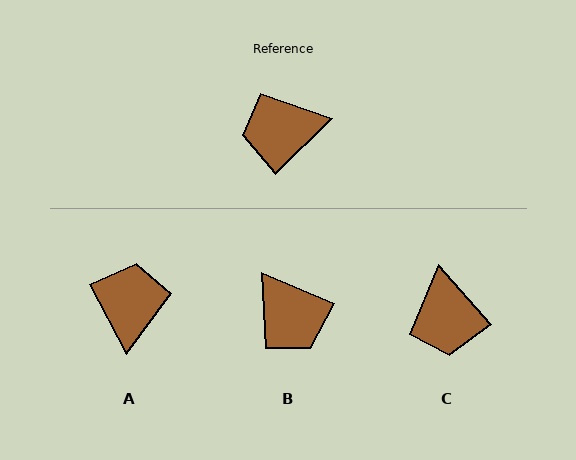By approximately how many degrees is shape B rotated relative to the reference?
Approximately 112 degrees counter-clockwise.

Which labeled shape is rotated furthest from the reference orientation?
B, about 112 degrees away.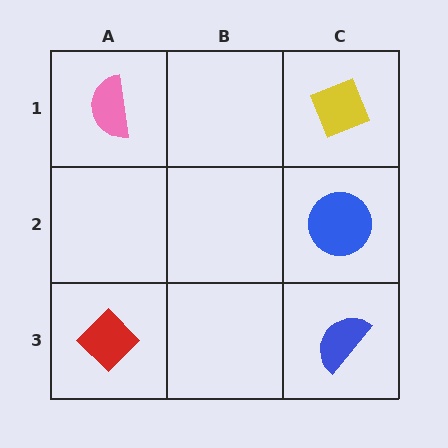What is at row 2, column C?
A blue circle.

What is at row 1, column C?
A yellow diamond.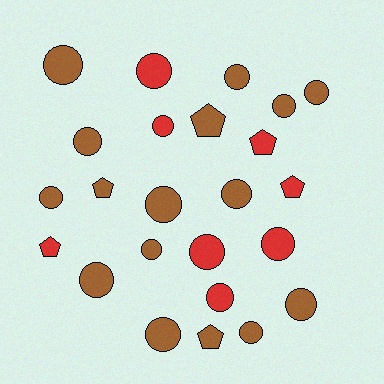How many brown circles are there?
There are 13 brown circles.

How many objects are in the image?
There are 24 objects.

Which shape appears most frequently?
Circle, with 18 objects.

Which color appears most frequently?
Brown, with 16 objects.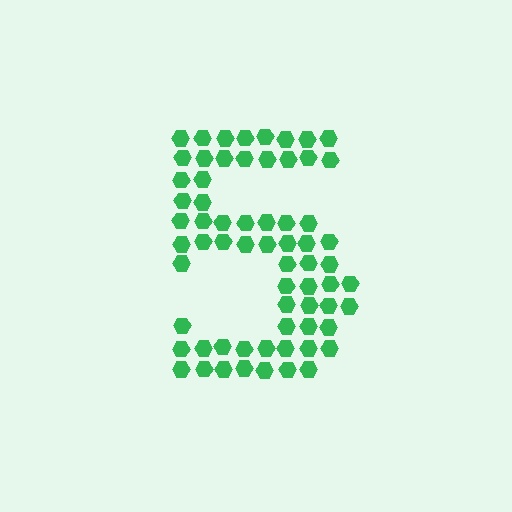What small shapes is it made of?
It is made of small hexagons.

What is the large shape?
The large shape is the digit 5.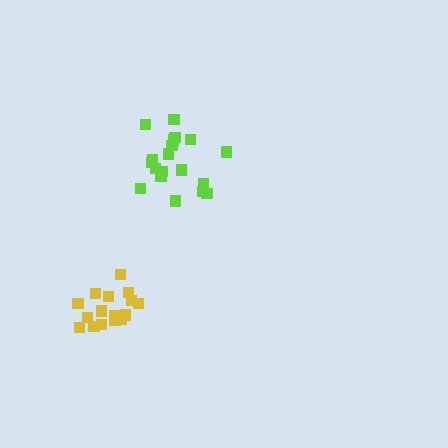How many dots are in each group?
Group 1: 19 dots, Group 2: 16 dots (35 total).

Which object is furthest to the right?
The lime cluster is rightmost.